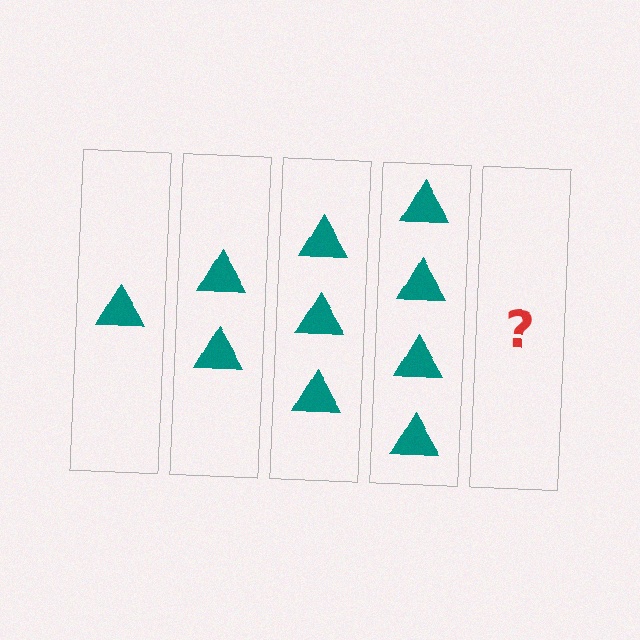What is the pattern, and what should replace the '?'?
The pattern is that each step adds one more triangle. The '?' should be 5 triangles.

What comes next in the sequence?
The next element should be 5 triangles.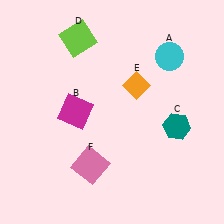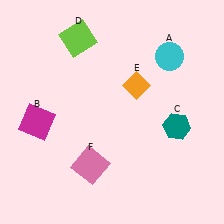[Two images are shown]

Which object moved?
The magenta square (B) moved left.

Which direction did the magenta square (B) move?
The magenta square (B) moved left.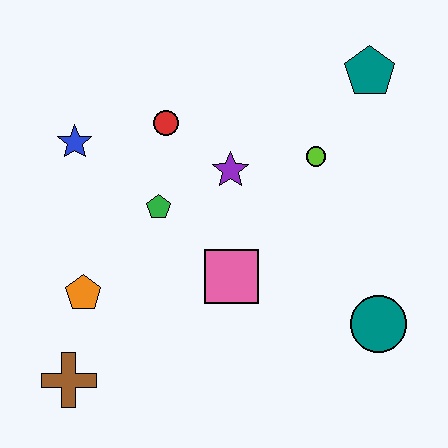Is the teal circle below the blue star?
Yes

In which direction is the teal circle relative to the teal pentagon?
The teal circle is below the teal pentagon.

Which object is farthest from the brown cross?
The teal pentagon is farthest from the brown cross.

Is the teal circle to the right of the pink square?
Yes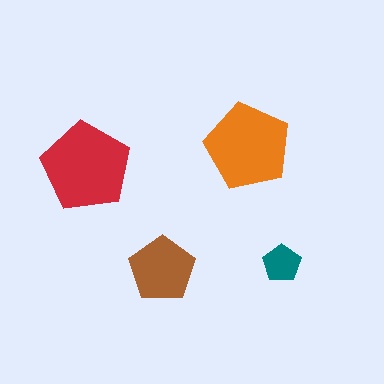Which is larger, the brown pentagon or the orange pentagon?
The orange one.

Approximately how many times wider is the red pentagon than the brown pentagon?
About 1.5 times wider.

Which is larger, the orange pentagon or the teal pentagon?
The orange one.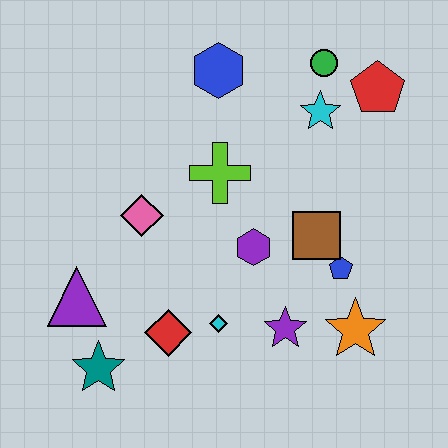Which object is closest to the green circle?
The cyan star is closest to the green circle.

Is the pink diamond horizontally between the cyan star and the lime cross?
No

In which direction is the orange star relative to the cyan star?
The orange star is below the cyan star.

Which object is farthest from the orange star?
The blue hexagon is farthest from the orange star.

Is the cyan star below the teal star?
No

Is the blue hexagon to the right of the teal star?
Yes